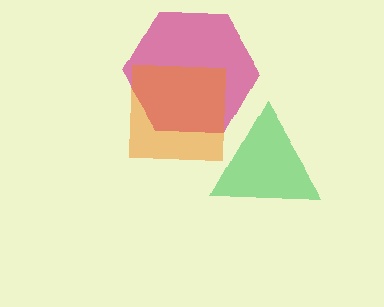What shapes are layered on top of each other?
The layered shapes are: a magenta hexagon, a green triangle, an orange square.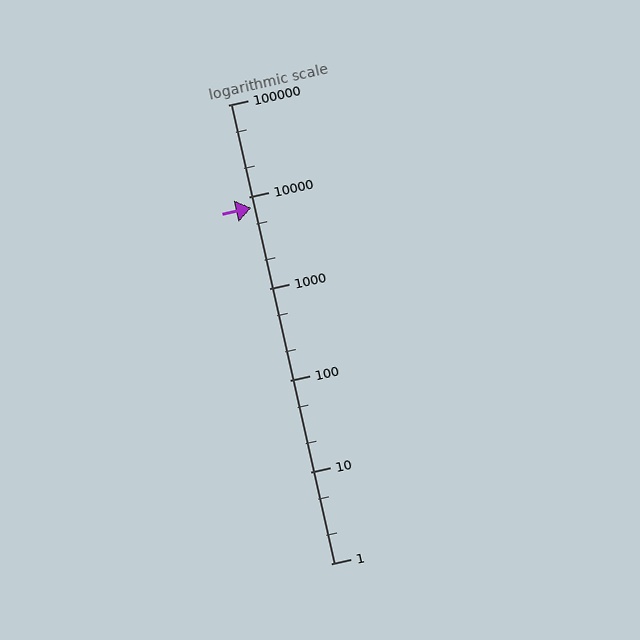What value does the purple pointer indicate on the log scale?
The pointer indicates approximately 7600.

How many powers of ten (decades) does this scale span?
The scale spans 5 decades, from 1 to 100000.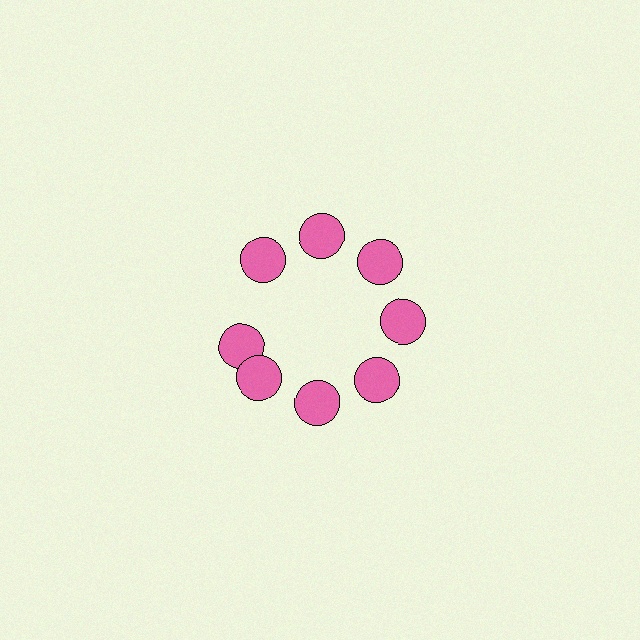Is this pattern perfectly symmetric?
No. The 8 pink circles are arranged in a ring, but one element near the 9 o'clock position is rotated out of alignment along the ring, breaking the 8-fold rotational symmetry.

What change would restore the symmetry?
The symmetry would be restored by rotating it back into even spacing with its neighbors so that all 8 circles sit at equal angles and equal distance from the center.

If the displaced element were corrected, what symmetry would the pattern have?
It would have 8-fold rotational symmetry — the pattern would map onto itself every 45 degrees.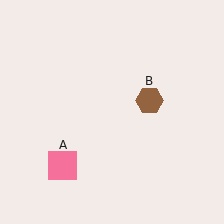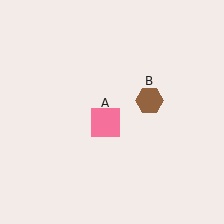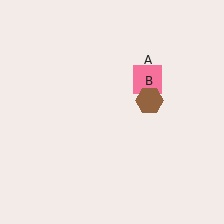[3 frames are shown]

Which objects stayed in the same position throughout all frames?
Brown hexagon (object B) remained stationary.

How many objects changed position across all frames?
1 object changed position: pink square (object A).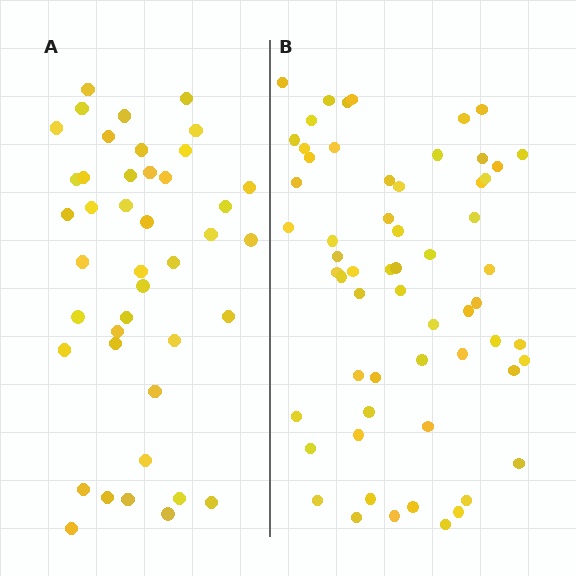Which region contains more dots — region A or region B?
Region B (the right region) has more dots.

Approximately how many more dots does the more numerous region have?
Region B has approximately 20 more dots than region A.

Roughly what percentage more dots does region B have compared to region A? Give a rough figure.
About 45% more.